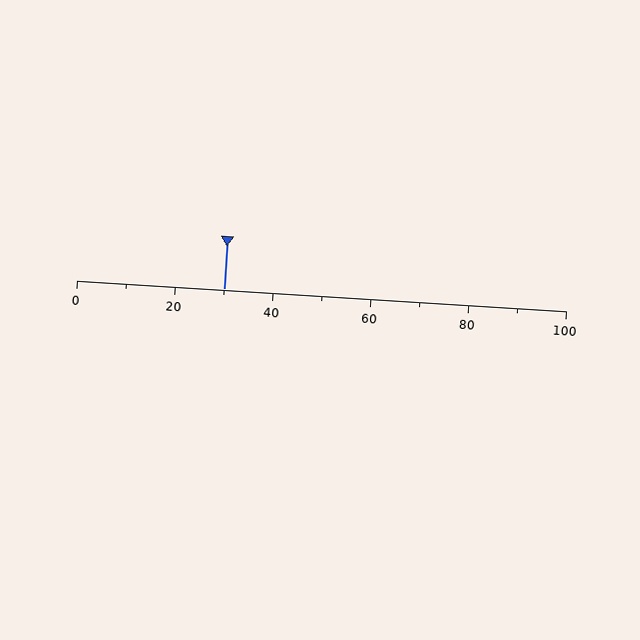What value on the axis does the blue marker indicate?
The marker indicates approximately 30.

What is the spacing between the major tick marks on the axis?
The major ticks are spaced 20 apart.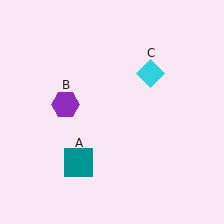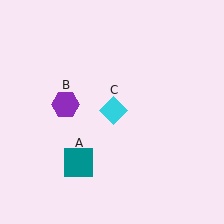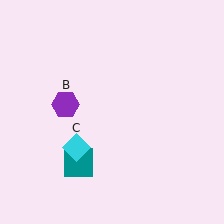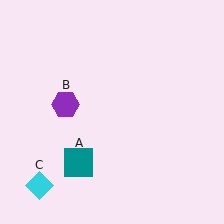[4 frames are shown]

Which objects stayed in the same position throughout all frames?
Teal square (object A) and purple hexagon (object B) remained stationary.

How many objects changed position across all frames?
1 object changed position: cyan diamond (object C).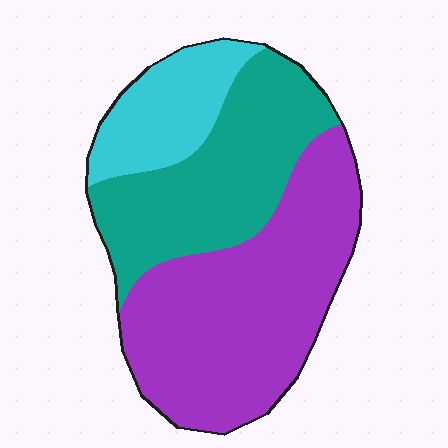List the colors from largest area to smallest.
From largest to smallest: purple, teal, cyan.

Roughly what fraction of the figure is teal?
Teal covers roughly 35% of the figure.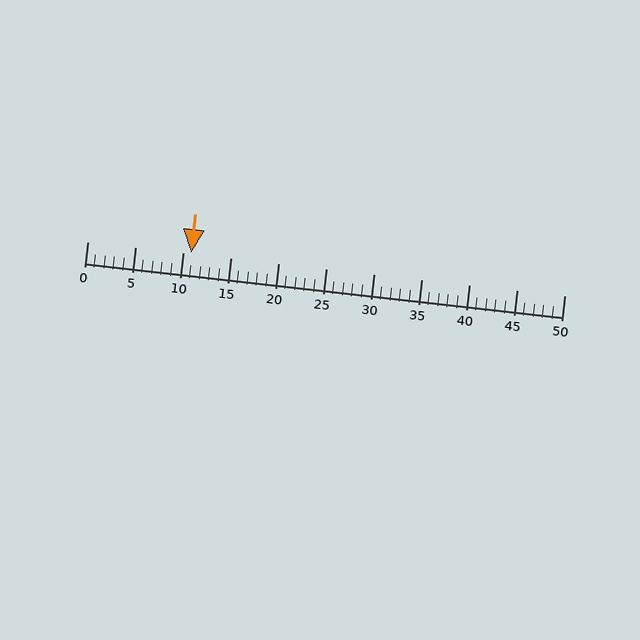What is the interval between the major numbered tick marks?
The major tick marks are spaced 5 units apart.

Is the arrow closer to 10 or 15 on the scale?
The arrow is closer to 10.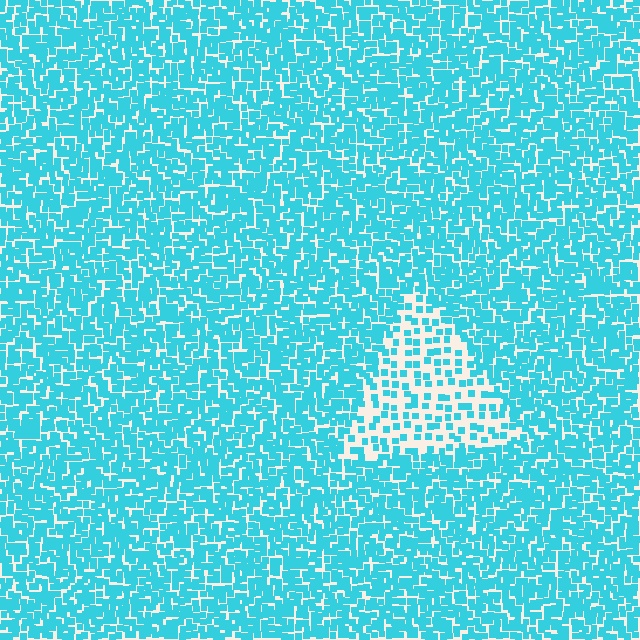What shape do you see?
I see a triangle.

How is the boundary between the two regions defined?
The boundary is defined by a change in element density (approximately 2.5x ratio). All elements are the same color, size, and shape.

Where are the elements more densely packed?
The elements are more densely packed outside the triangle boundary.